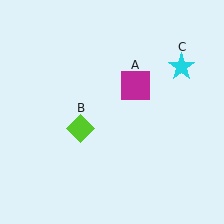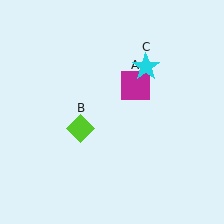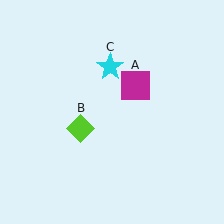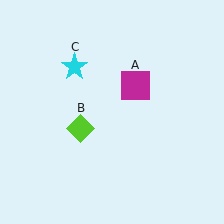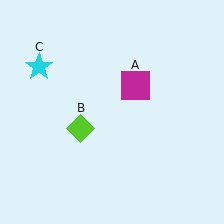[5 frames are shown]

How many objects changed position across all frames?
1 object changed position: cyan star (object C).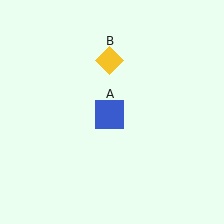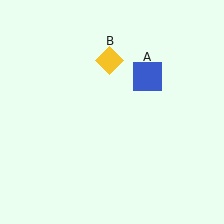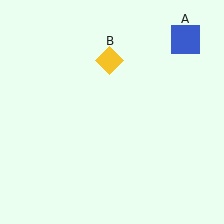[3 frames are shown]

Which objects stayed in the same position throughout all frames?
Yellow diamond (object B) remained stationary.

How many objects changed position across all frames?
1 object changed position: blue square (object A).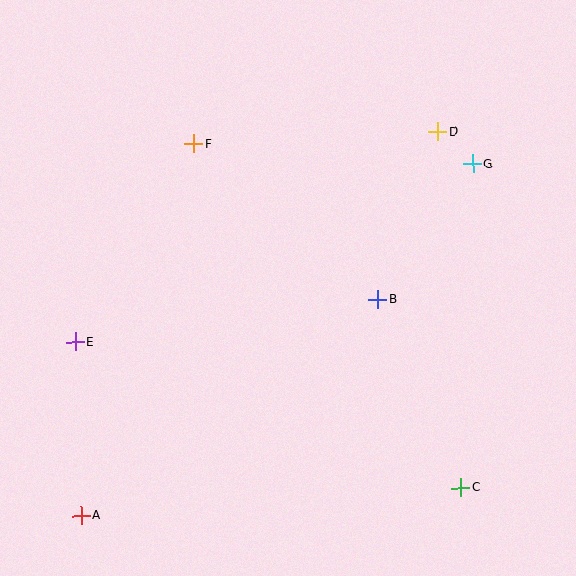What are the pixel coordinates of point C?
Point C is at (461, 488).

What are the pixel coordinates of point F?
Point F is at (194, 144).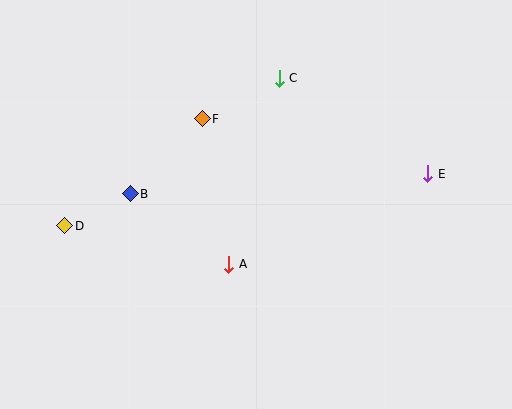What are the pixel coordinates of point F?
Point F is at (202, 119).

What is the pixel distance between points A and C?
The distance between A and C is 193 pixels.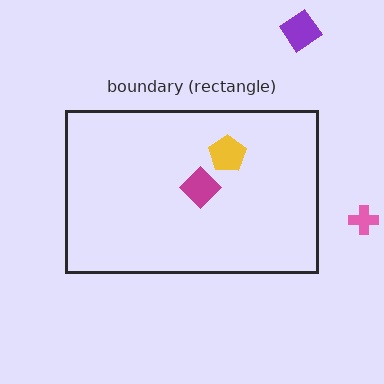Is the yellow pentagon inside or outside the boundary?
Inside.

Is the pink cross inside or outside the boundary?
Outside.